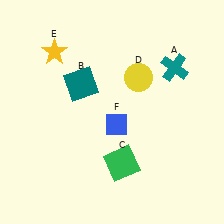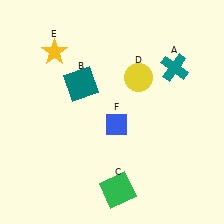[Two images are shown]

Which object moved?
The green square (C) moved down.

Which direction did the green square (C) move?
The green square (C) moved down.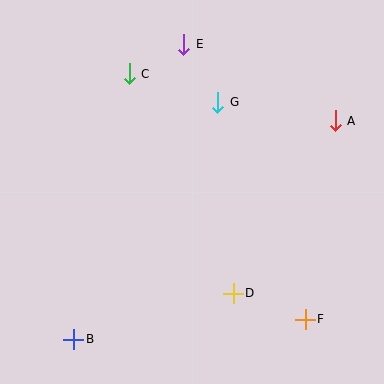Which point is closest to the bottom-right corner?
Point F is closest to the bottom-right corner.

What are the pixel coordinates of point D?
Point D is at (233, 293).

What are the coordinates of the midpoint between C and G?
The midpoint between C and G is at (174, 88).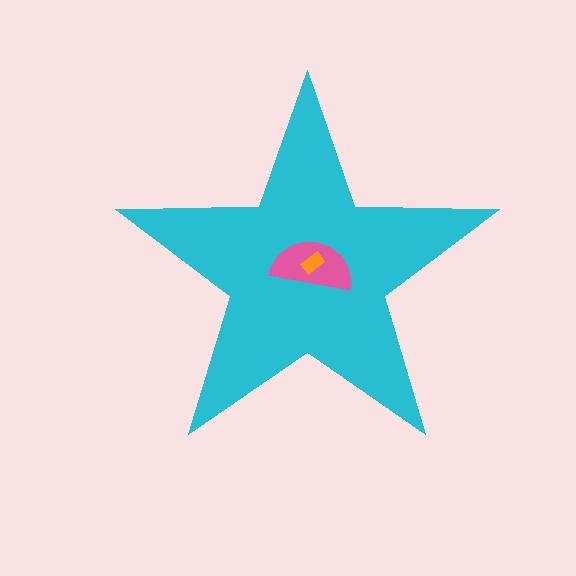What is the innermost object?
The orange rectangle.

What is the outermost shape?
The cyan star.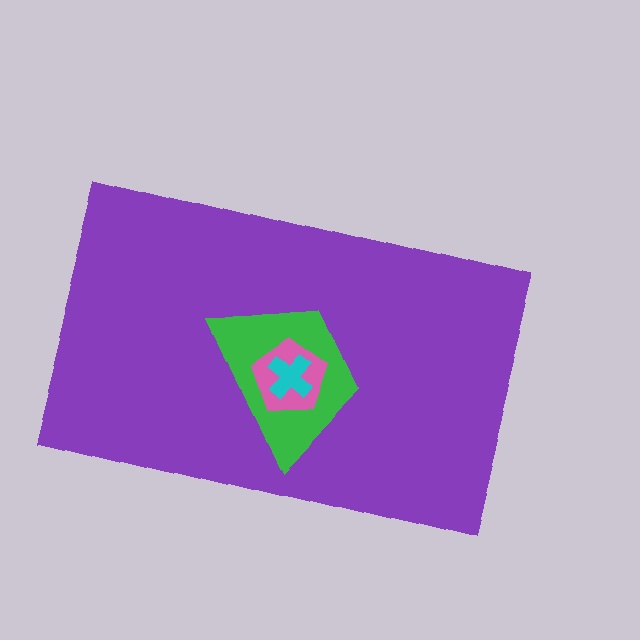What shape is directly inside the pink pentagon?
The cyan cross.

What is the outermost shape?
The purple rectangle.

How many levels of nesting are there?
4.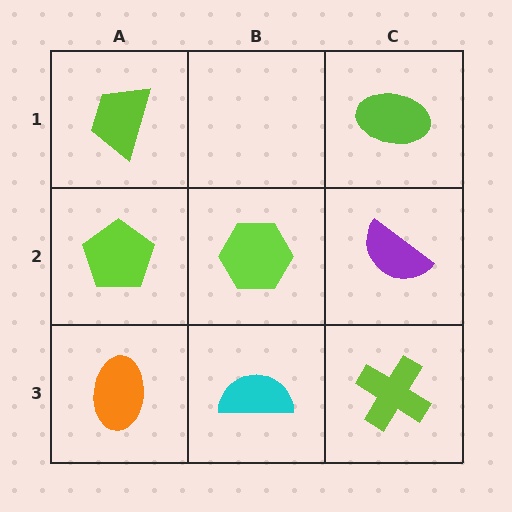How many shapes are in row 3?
3 shapes.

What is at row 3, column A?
An orange ellipse.